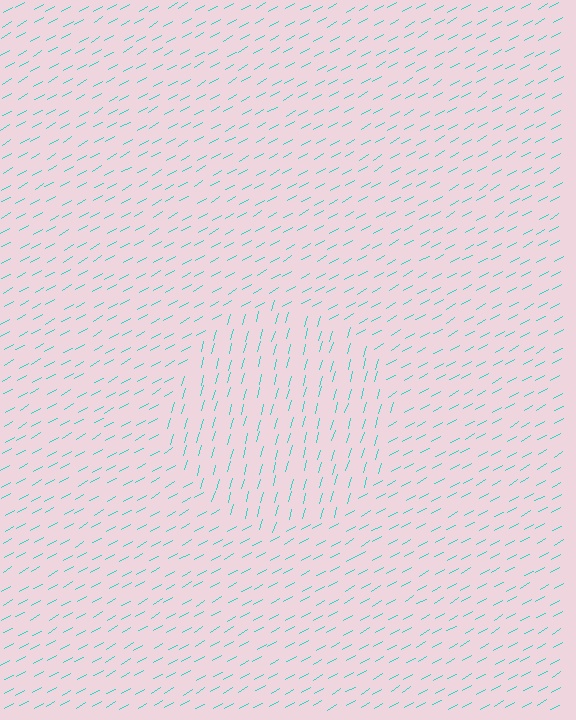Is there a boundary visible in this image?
Yes, there is a texture boundary formed by a change in line orientation.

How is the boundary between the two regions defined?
The boundary is defined purely by a change in line orientation (approximately 45 degrees difference). All lines are the same color and thickness.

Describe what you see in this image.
The image is filled with small cyan line segments. A circle region in the image has lines oriented differently from the surrounding lines, creating a visible texture boundary.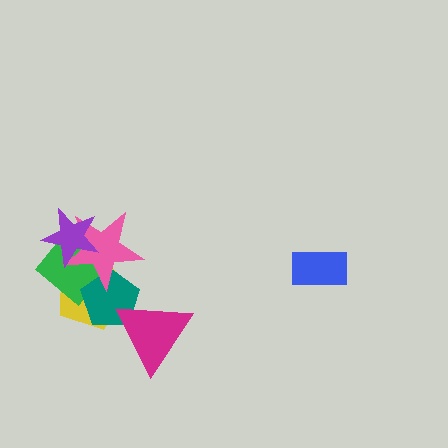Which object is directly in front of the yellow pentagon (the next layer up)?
The green diamond is directly in front of the yellow pentagon.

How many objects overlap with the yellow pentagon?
5 objects overlap with the yellow pentagon.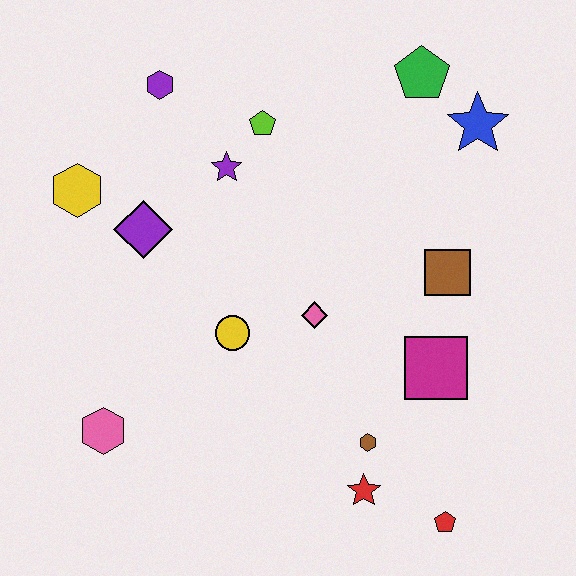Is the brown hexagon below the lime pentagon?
Yes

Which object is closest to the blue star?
The green pentagon is closest to the blue star.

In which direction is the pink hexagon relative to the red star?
The pink hexagon is to the left of the red star.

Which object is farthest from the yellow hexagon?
The red pentagon is farthest from the yellow hexagon.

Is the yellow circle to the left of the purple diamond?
No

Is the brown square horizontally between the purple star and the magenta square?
No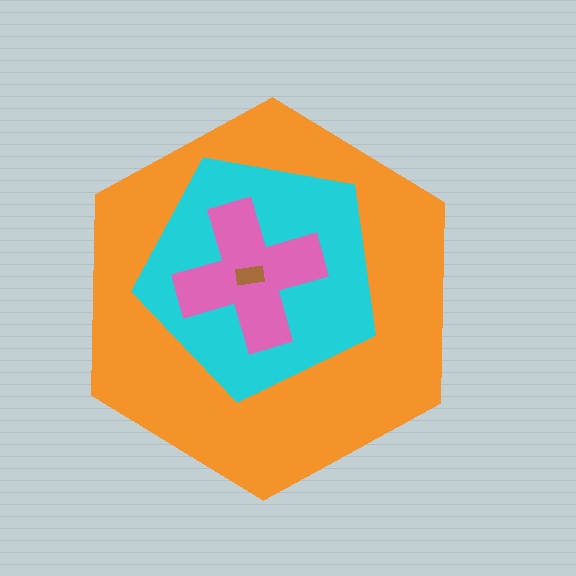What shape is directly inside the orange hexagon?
The cyan pentagon.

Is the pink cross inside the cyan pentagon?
Yes.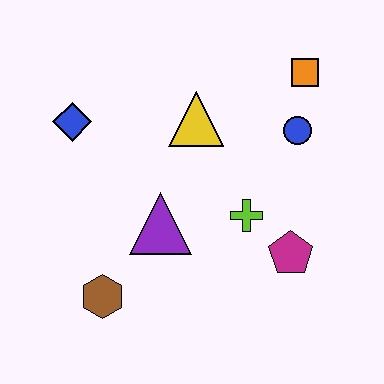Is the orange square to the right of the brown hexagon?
Yes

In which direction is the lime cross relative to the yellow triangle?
The lime cross is below the yellow triangle.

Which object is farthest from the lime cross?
The blue diamond is farthest from the lime cross.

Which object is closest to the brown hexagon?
The purple triangle is closest to the brown hexagon.